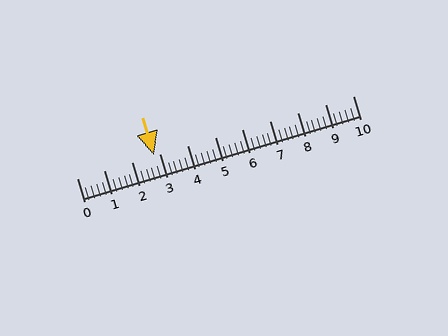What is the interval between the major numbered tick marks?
The major tick marks are spaced 1 units apart.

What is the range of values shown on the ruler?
The ruler shows values from 0 to 10.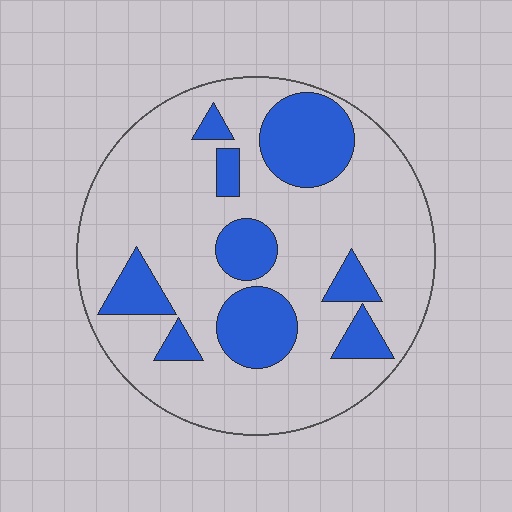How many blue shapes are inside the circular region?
9.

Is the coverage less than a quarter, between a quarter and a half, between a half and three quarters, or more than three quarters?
Less than a quarter.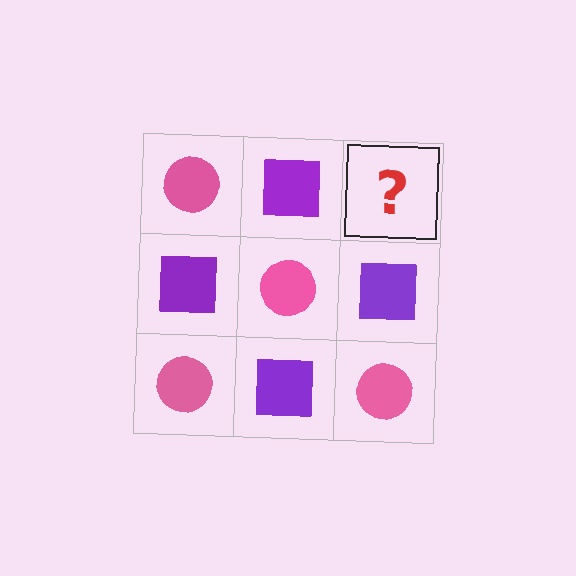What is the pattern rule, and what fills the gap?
The rule is that it alternates pink circle and purple square in a checkerboard pattern. The gap should be filled with a pink circle.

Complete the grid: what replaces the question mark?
The question mark should be replaced with a pink circle.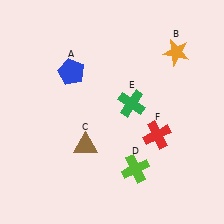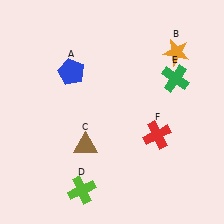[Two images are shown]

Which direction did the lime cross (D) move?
The lime cross (D) moved left.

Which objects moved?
The objects that moved are: the lime cross (D), the green cross (E).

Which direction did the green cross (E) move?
The green cross (E) moved right.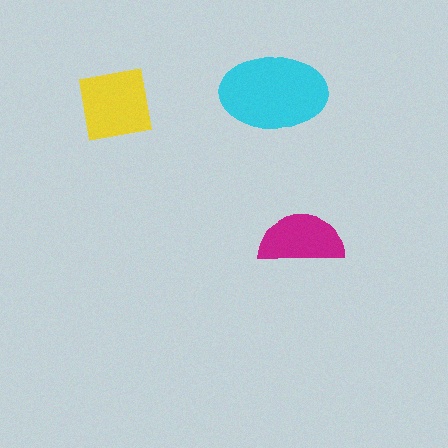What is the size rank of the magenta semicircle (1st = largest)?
3rd.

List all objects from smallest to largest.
The magenta semicircle, the yellow square, the cyan ellipse.